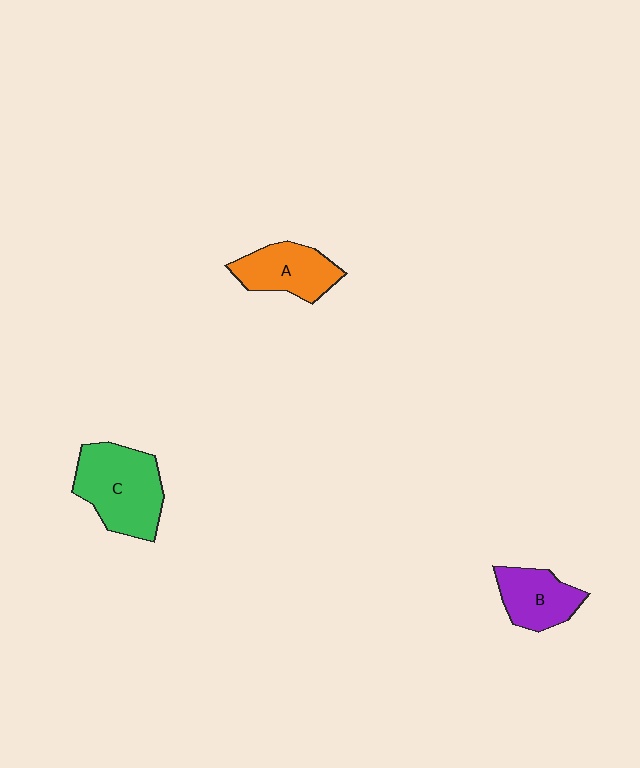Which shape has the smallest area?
Shape B (purple).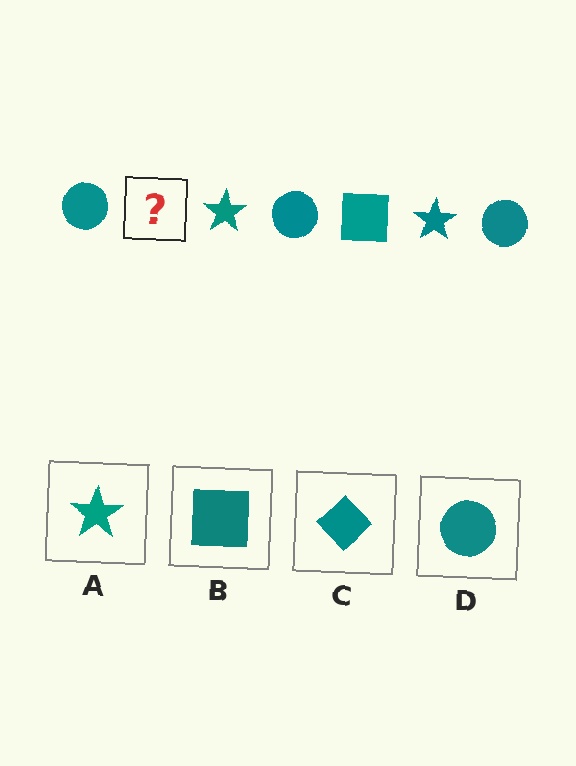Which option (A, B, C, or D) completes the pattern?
B.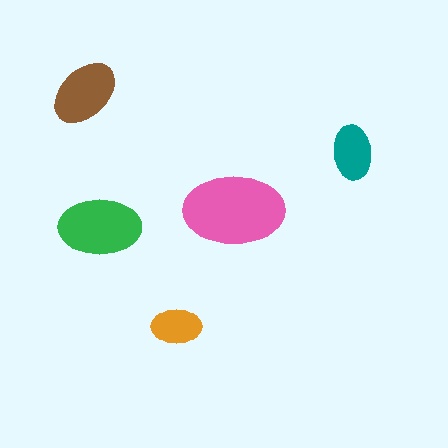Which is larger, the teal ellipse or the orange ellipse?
The teal one.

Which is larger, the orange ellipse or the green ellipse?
The green one.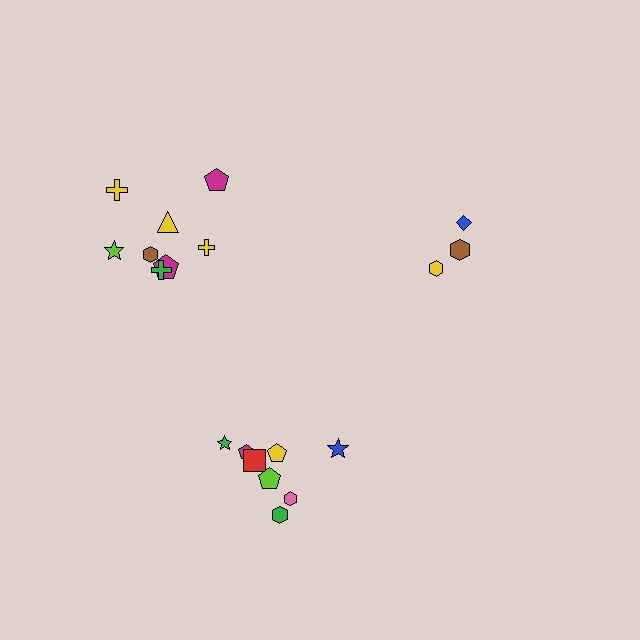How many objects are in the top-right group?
There are 3 objects.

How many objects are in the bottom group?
There are 8 objects.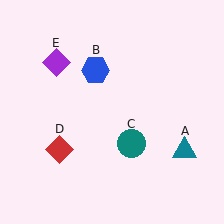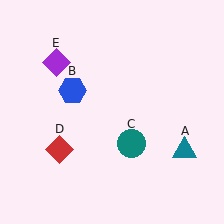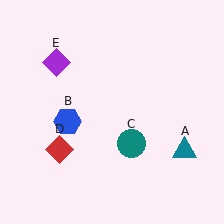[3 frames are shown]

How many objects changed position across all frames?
1 object changed position: blue hexagon (object B).